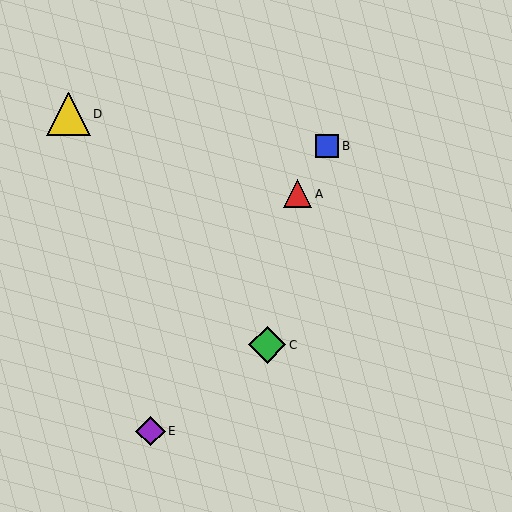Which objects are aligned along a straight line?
Objects A, B, E are aligned along a straight line.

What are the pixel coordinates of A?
Object A is at (297, 194).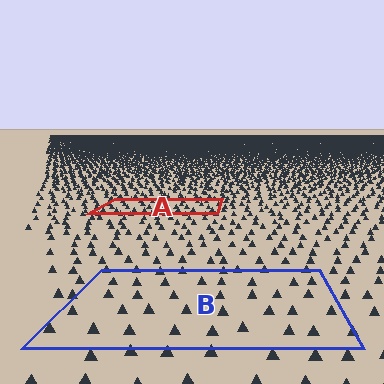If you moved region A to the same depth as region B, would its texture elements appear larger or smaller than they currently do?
They would appear larger. At a closer depth, the same texture elements are projected at a bigger on-screen size.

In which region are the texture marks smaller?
The texture marks are smaller in region A, because it is farther away.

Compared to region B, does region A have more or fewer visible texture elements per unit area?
Region A has more texture elements per unit area — they are packed more densely because it is farther away.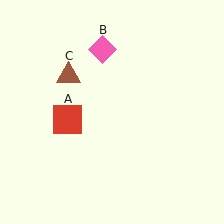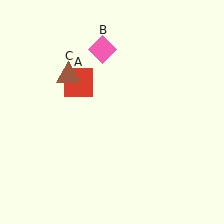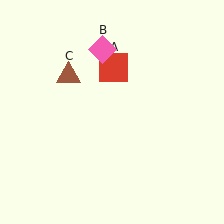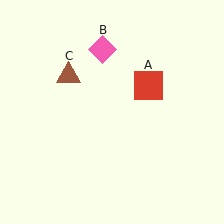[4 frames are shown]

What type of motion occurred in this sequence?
The red square (object A) rotated clockwise around the center of the scene.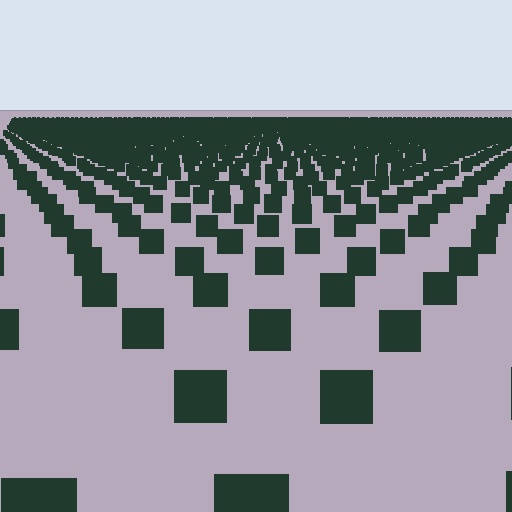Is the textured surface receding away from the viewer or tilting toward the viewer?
The surface is receding away from the viewer. Texture elements get smaller and denser toward the top.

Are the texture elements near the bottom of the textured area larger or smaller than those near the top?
Larger. Near the bottom, elements are closer to the viewer and appear at a bigger on-screen size.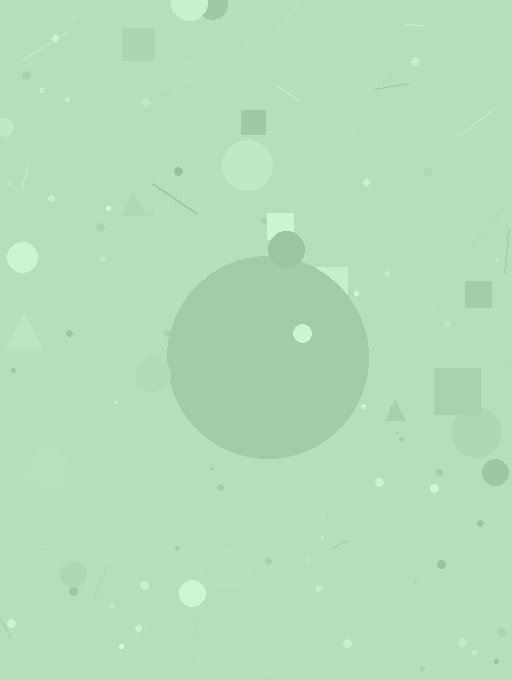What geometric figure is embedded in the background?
A circle is embedded in the background.